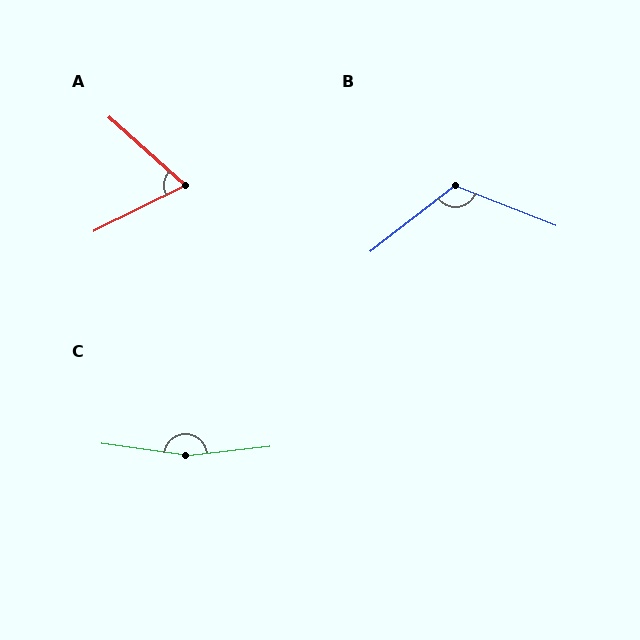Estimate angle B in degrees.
Approximately 121 degrees.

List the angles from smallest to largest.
A (68°), B (121°), C (166°).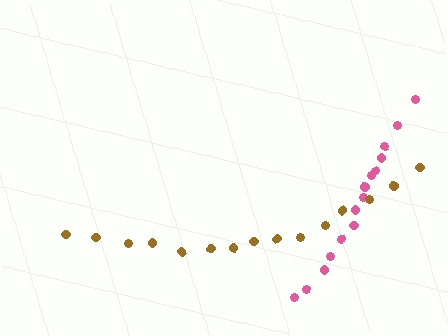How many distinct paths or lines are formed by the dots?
There are 2 distinct paths.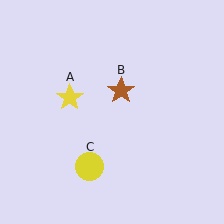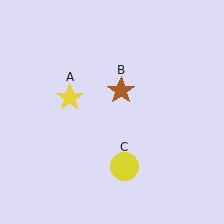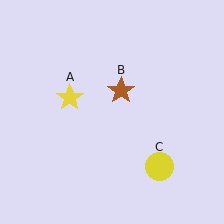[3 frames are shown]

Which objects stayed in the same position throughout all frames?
Yellow star (object A) and brown star (object B) remained stationary.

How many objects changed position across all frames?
1 object changed position: yellow circle (object C).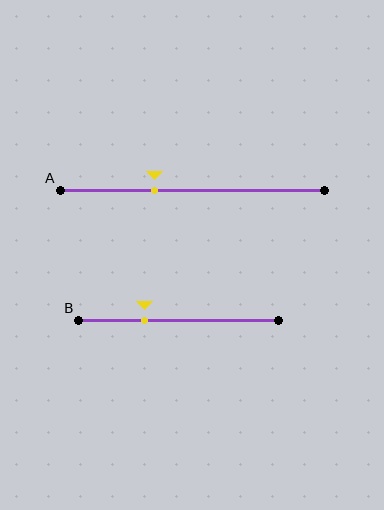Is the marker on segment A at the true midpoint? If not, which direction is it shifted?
No, the marker on segment A is shifted to the left by about 14% of the segment length.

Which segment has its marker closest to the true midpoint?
Segment A has its marker closest to the true midpoint.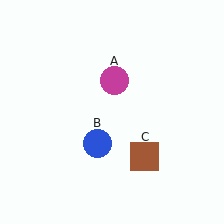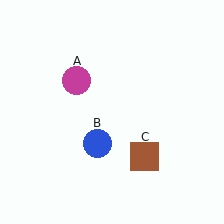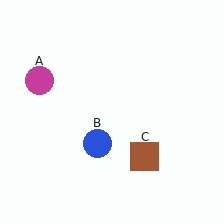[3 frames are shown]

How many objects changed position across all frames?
1 object changed position: magenta circle (object A).